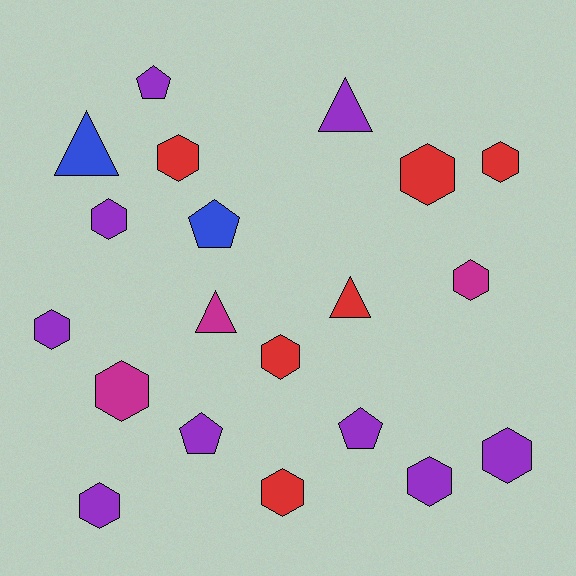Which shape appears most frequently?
Hexagon, with 12 objects.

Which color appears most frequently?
Purple, with 9 objects.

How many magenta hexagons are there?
There are 2 magenta hexagons.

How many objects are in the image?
There are 20 objects.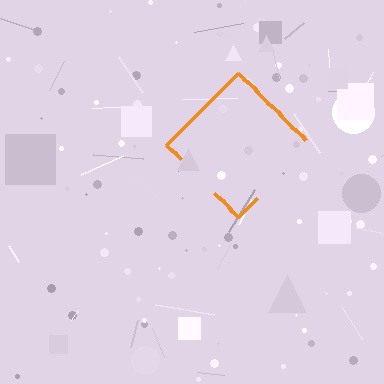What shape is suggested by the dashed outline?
The dashed outline suggests a diamond.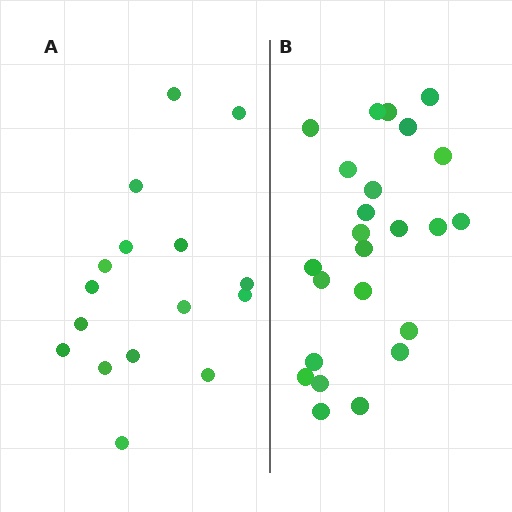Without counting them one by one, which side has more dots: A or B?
Region B (the right region) has more dots.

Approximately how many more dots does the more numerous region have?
Region B has roughly 8 or so more dots than region A.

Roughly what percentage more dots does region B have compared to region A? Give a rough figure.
About 50% more.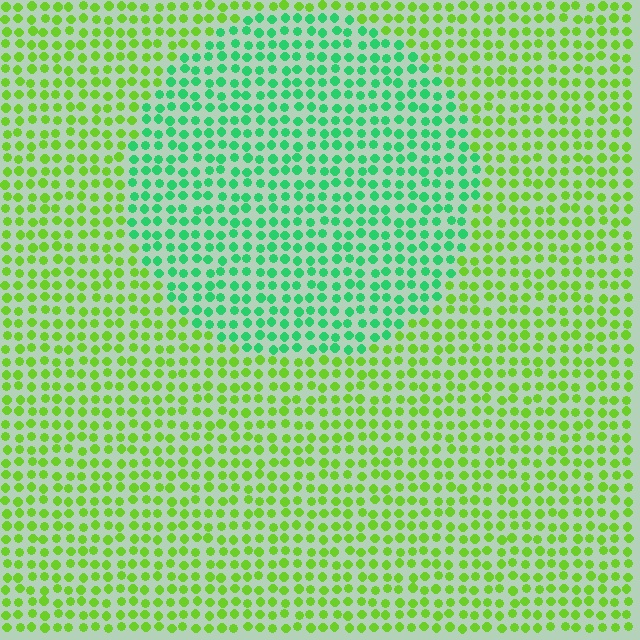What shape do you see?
I see a circle.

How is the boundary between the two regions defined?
The boundary is defined purely by a slight shift in hue (about 48 degrees). Spacing, size, and orientation are identical on both sides.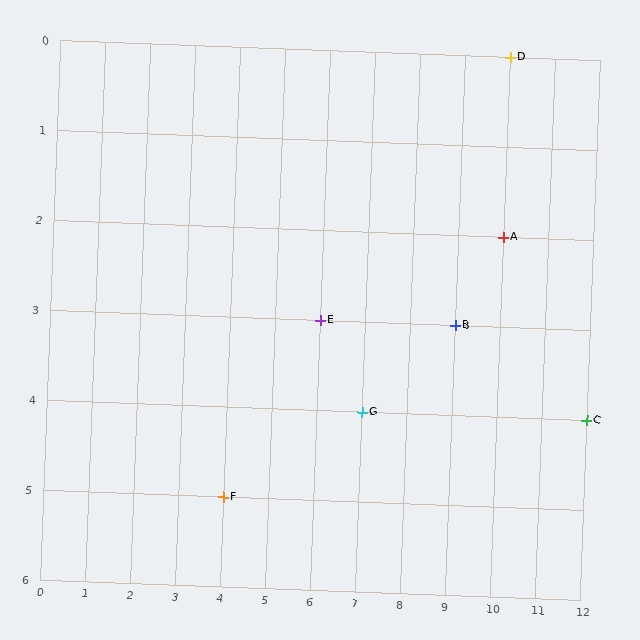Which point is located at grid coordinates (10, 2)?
Point A is at (10, 2).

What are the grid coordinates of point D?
Point D is at grid coordinates (10, 0).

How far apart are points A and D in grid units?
Points A and D are 2 rows apart.